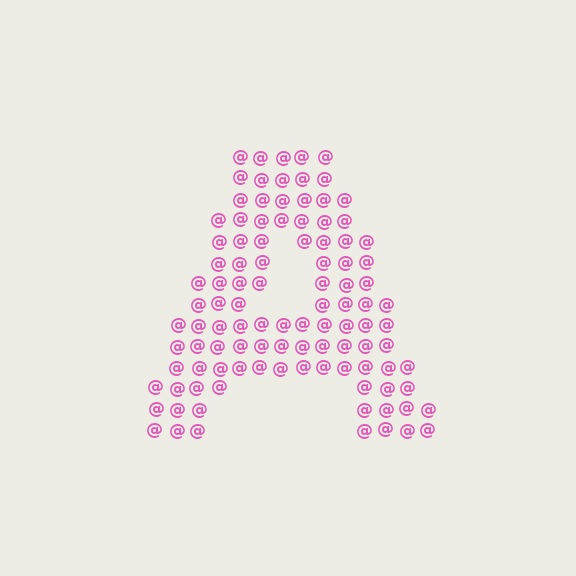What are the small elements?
The small elements are at signs.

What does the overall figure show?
The overall figure shows the letter A.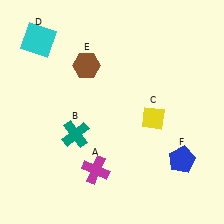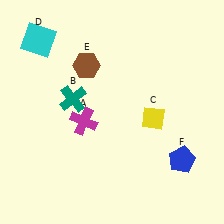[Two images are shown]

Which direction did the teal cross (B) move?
The teal cross (B) moved up.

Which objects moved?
The objects that moved are: the magenta cross (A), the teal cross (B).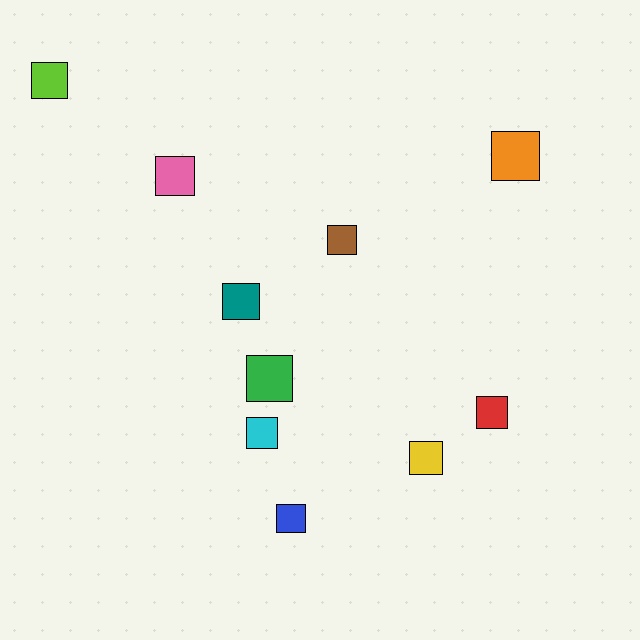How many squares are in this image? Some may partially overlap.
There are 10 squares.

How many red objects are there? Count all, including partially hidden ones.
There is 1 red object.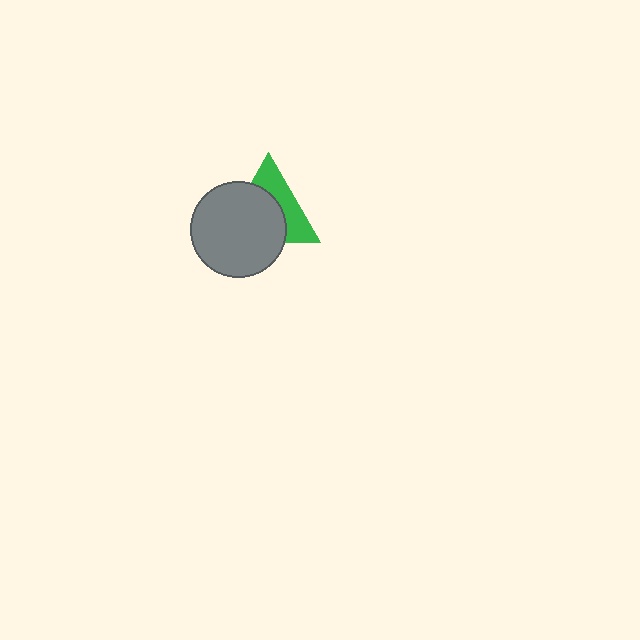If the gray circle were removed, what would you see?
You would see the complete green triangle.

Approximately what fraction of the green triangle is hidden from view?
Roughly 58% of the green triangle is hidden behind the gray circle.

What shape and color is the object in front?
The object in front is a gray circle.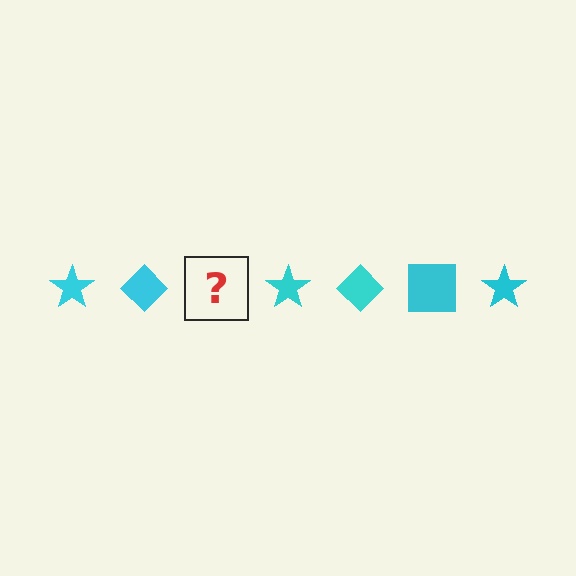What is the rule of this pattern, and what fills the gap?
The rule is that the pattern cycles through star, diamond, square shapes in cyan. The gap should be filled with a cyan square.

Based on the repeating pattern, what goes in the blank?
The blank should be a cyan square.